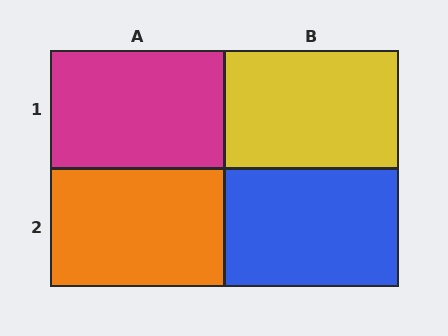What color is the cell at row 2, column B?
Blue.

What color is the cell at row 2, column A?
Orange.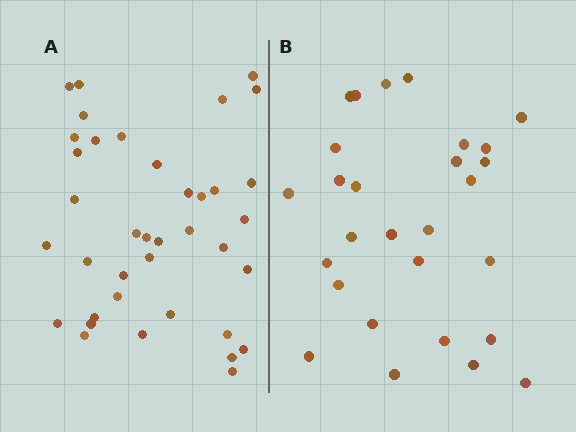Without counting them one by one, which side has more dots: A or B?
Region A (the left region) has more dots.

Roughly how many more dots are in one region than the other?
Region A has roughly 10 or so more dots than region B.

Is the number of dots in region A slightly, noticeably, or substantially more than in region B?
Region A has noticeably more, but not dramatically so. The ratio is roughly 1.4 to 1.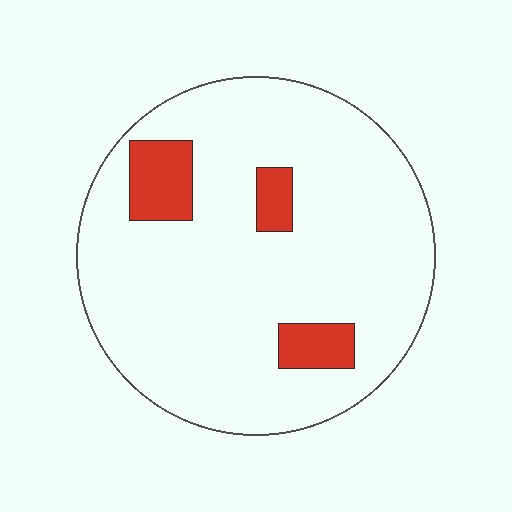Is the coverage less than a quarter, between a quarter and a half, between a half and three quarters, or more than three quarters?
Less than a quarter.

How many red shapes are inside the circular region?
3.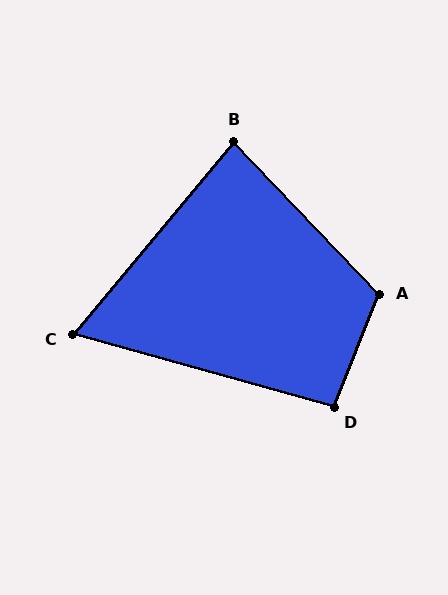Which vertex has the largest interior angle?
A, at approximately 114 degrees.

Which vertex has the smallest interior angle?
C, at approximately 66 degrees.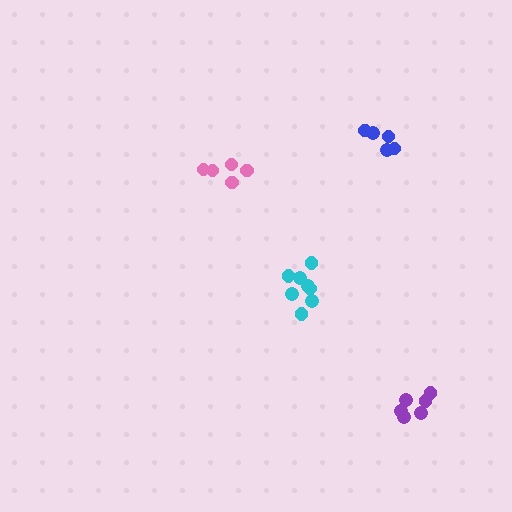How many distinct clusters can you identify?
There are 4 distinct clusters.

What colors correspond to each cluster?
The clusters are colored: cyan, purple, pink, blue.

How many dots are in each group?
Group 1: 8 dots, Group 2: 6 dots, Group 3: 5 dots, Group 4: 5 dots (24 total).